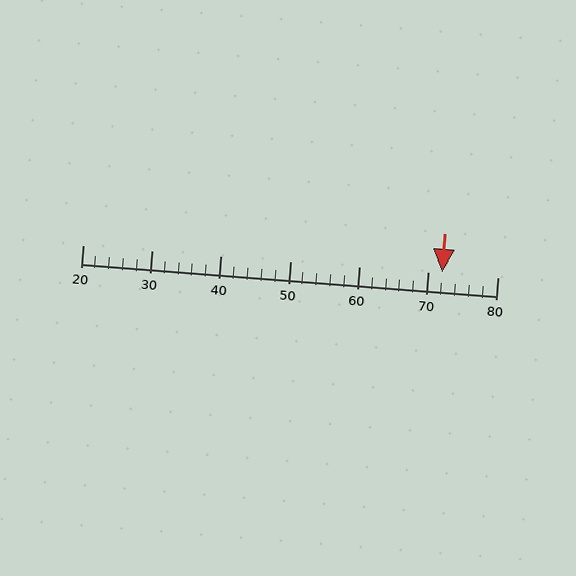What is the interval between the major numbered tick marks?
The major tick marks are spaced 10 units apart.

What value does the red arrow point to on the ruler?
The red arrow points to approximately 72.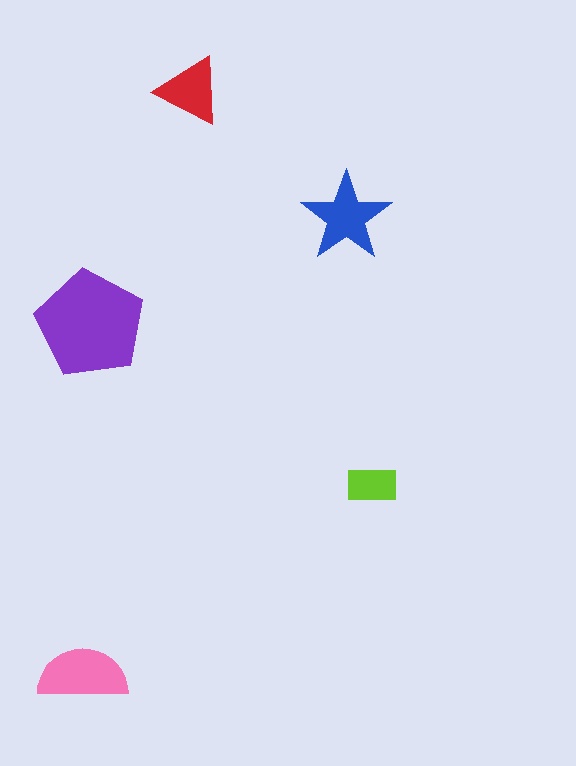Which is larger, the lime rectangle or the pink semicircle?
The pink semicircle.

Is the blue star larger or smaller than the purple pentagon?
Smaller.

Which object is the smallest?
The lime rectangle.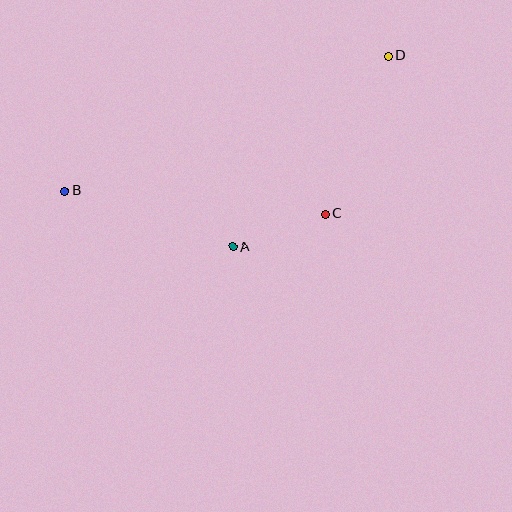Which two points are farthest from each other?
Points B and D are farthest from each other.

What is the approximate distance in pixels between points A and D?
The distance between A and D is approximately 246 pixels.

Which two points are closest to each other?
Points A and C are closest to each other.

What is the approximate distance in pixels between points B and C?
The distance between B and C is approximately 262 pixels.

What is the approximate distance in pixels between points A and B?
The distance between A and B is approximately 177 pixels.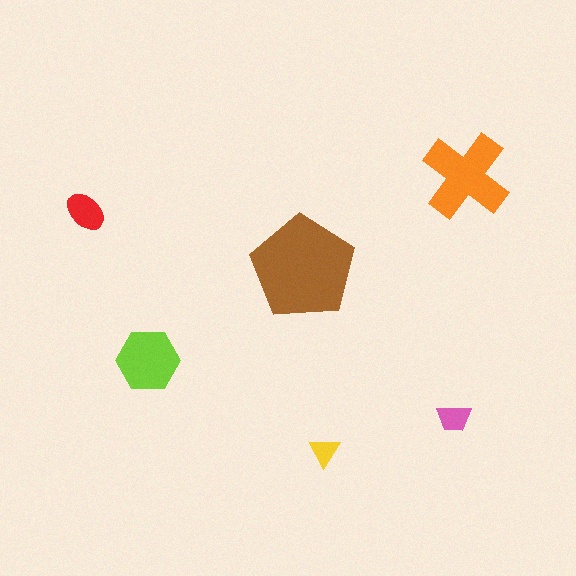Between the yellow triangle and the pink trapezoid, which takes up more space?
The pink trapezoid.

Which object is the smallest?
The yellow triangle.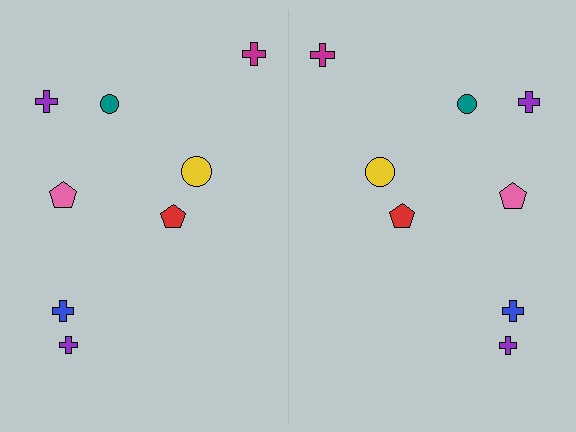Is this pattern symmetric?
Yes, this pattern has bilateral (reflection) symmetry.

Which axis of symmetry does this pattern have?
The pattern has a vertical axis of symmetry running through the center of the image.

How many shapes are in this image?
There are 16 shapes in this image.